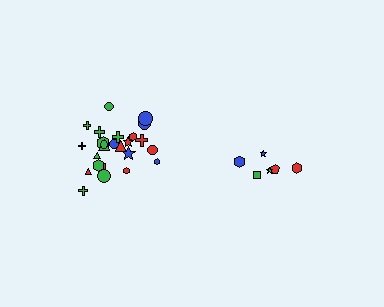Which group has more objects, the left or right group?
The left group.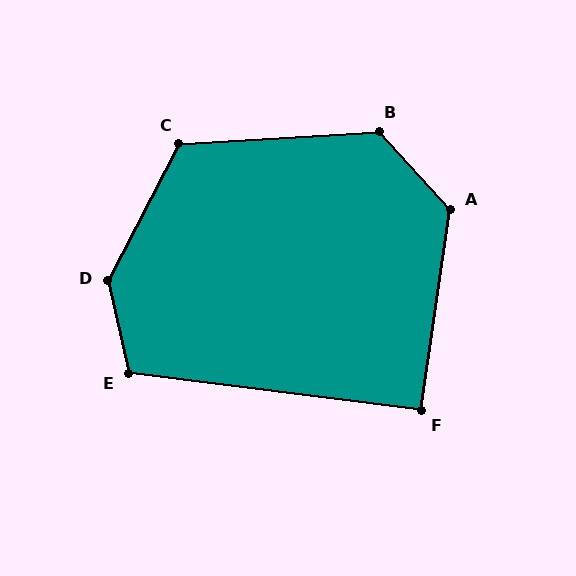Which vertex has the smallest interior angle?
F, at approximately 91 degrees.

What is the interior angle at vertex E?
Approximately 110 degrees (obtuse).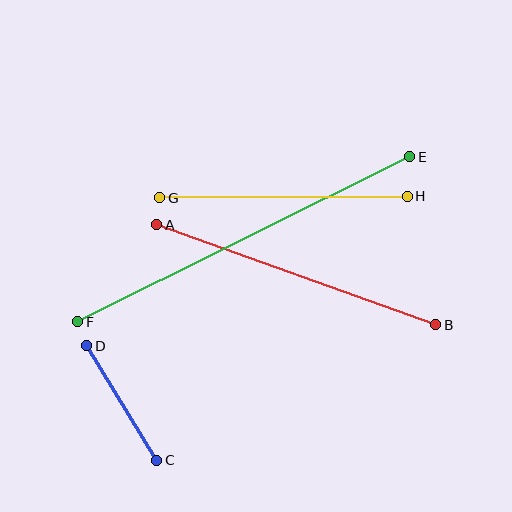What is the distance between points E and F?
The distance is approximately 370 pixels.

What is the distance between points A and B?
The distance is approximately 296 pixels.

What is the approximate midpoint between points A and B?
The midpoint is at approximately (296, 275) pixels.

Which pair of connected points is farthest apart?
Points E and F are farthest apart.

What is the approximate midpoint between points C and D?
The midpoint is at approximately (122, 403) pixels.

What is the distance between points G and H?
The distance is approximately 248 pixels.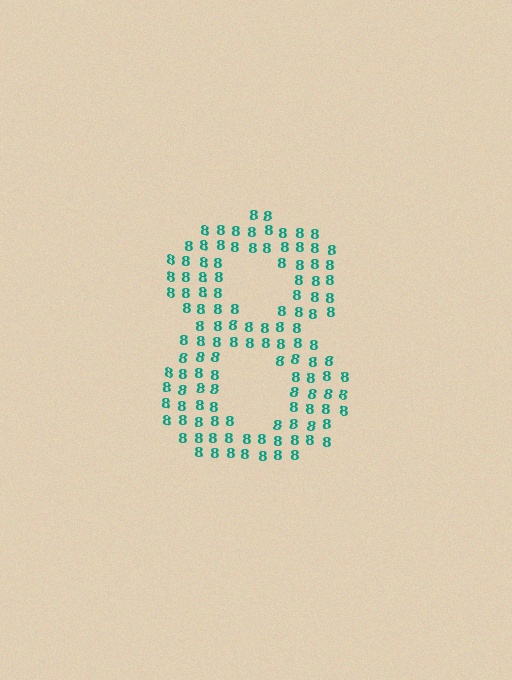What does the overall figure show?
The overall figure shows the digit 8.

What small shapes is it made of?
It is made of small digit 8's.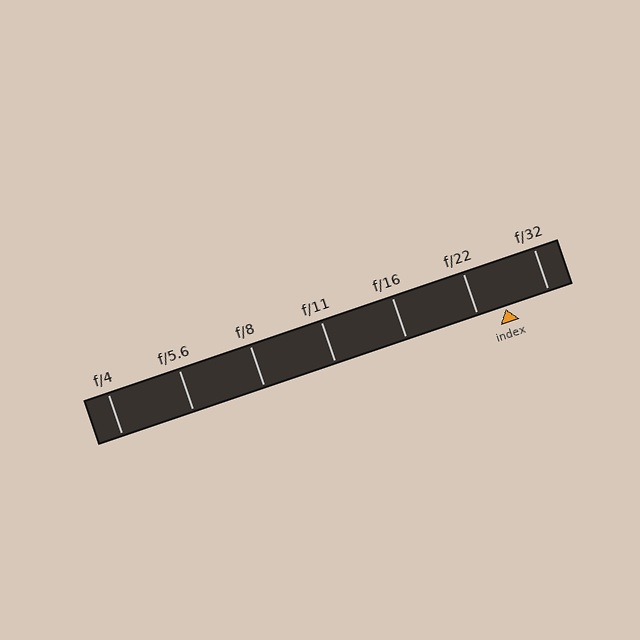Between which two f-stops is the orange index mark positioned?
The index mark is between f/22 and f/32.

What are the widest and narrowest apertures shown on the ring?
The widest aperture shown is f/4 and the narrowest is f/32.